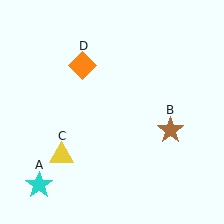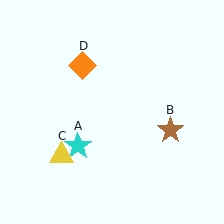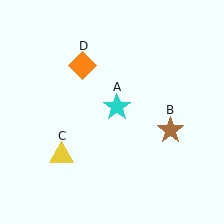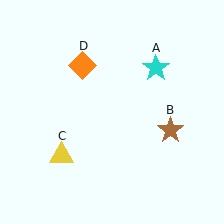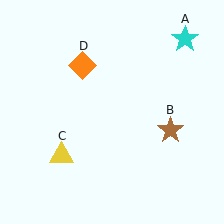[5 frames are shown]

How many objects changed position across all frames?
1 object changed position: cyan star (object A).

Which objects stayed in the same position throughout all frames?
Brown star (object B) and yellow triangle (object C) and orange diamond (object D) remained stationary.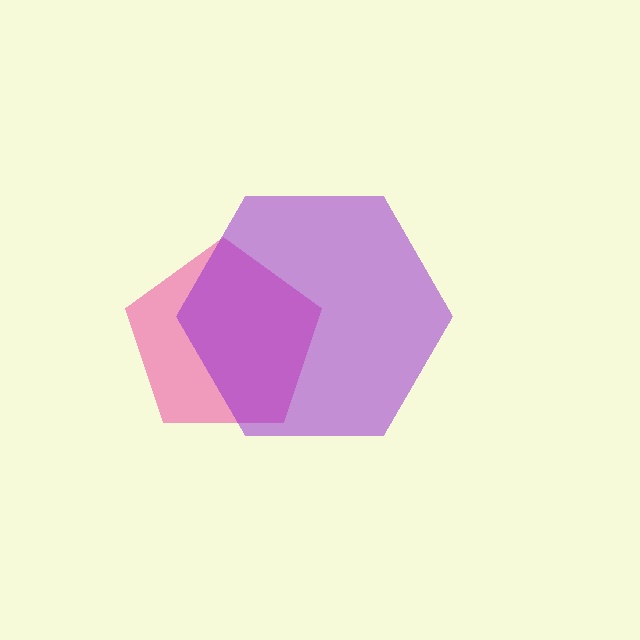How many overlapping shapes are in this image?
There are 2 overlapping shapes in the image.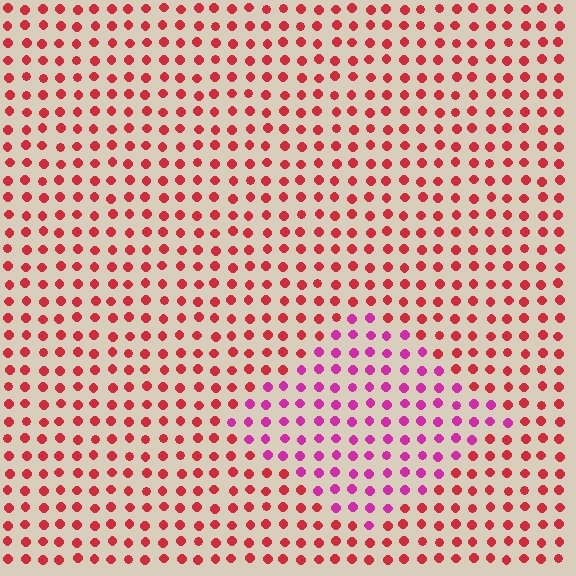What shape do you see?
I see a diamond.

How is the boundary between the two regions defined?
The boundary is defined purely by a slight shift in hue (about 41 degrees). Spacing, size, and orientation are identical on both sides.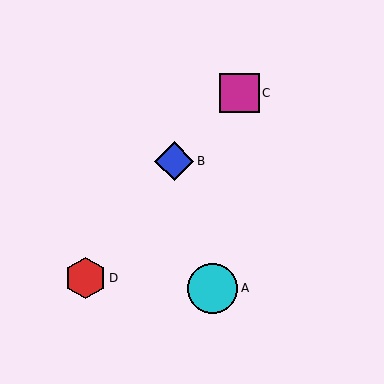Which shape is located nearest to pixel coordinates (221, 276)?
The cyan circle (labeled A) at (213, 288) is nearest to that location.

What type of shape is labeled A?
Shape A is a cyan circle.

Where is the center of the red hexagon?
The center of the red hexagon is at (86, 278).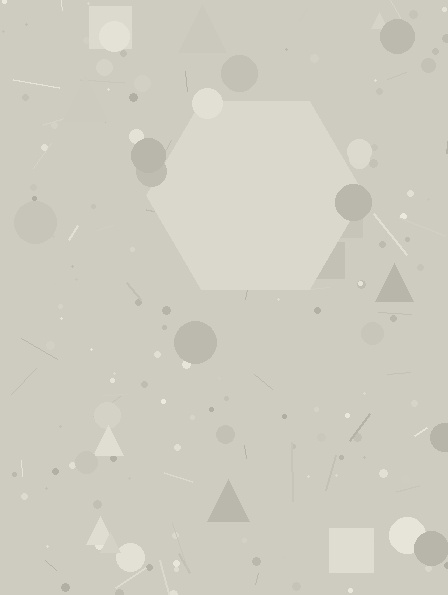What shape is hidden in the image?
A hexagon is hidden in the image.